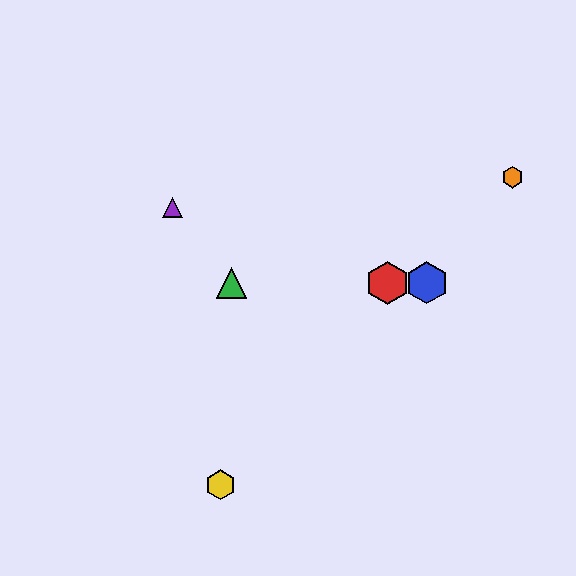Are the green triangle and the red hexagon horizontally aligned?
Yes, both are at y≈283.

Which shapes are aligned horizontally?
The red hexagon, the blue hexagon, the green triangle are aligned horizontally.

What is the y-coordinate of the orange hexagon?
The orange hexagon is at y≈177.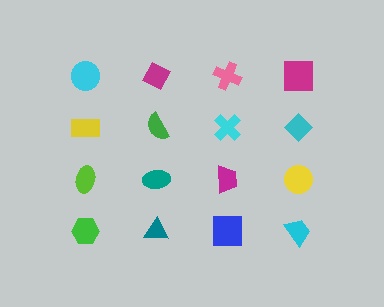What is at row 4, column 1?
A green hexagon.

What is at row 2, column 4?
A cyan diamond.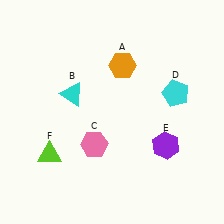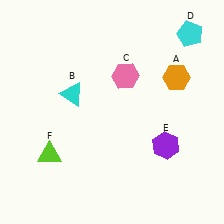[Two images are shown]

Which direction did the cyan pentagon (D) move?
The cyan pentagon (D) moved up.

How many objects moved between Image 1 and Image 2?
3 objects moved between the two images.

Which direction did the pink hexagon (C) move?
The pink hexagon (C) moved up.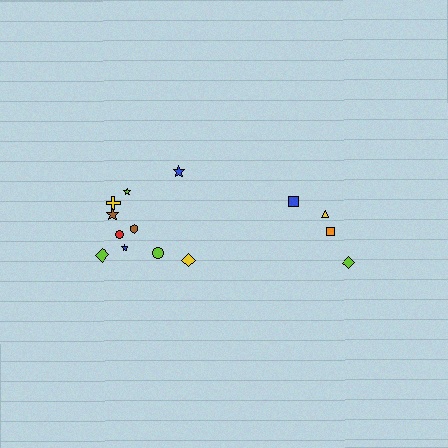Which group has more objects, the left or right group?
The left group.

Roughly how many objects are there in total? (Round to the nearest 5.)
Roughly 15 objects in total.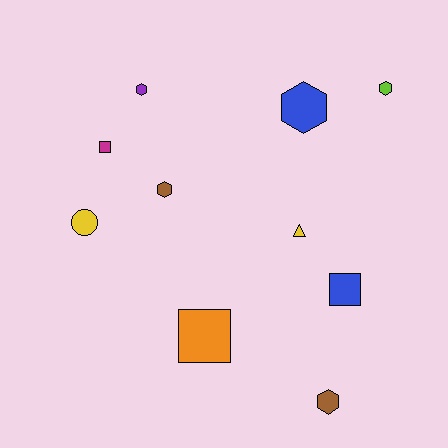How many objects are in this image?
There are 10 objects.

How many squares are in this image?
There are 3 squares.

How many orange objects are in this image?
There is 1 orange object.